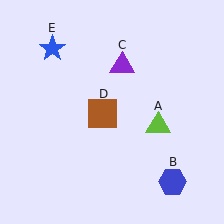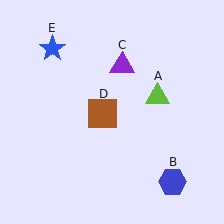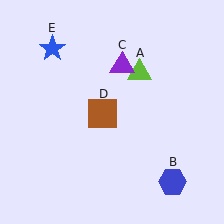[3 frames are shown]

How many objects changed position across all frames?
1 object changed position: lime triangle (object A).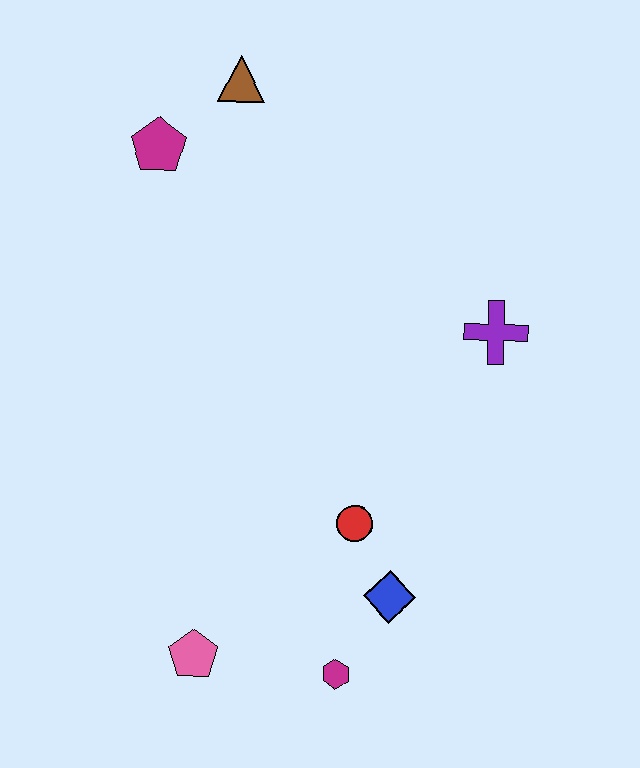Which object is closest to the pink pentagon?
The magenta hexagon is closest to the pink pentagon.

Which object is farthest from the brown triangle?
The magenta hexagon is farthest from the brown triangle.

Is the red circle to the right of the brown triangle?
Yes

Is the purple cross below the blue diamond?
No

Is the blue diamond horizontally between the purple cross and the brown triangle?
Yes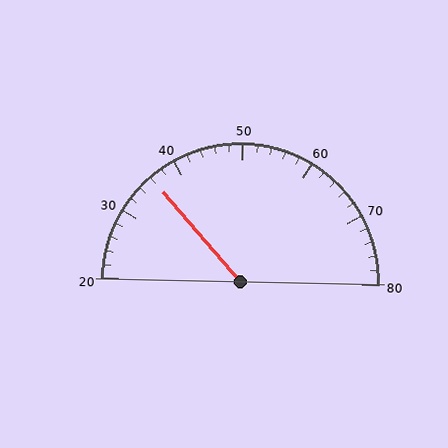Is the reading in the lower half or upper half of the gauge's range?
The reading is in the lower half of the range (20 to 80).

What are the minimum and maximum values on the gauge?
The gauge ranges from 20 to 80.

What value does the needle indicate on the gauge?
The needle indicates approximately 36.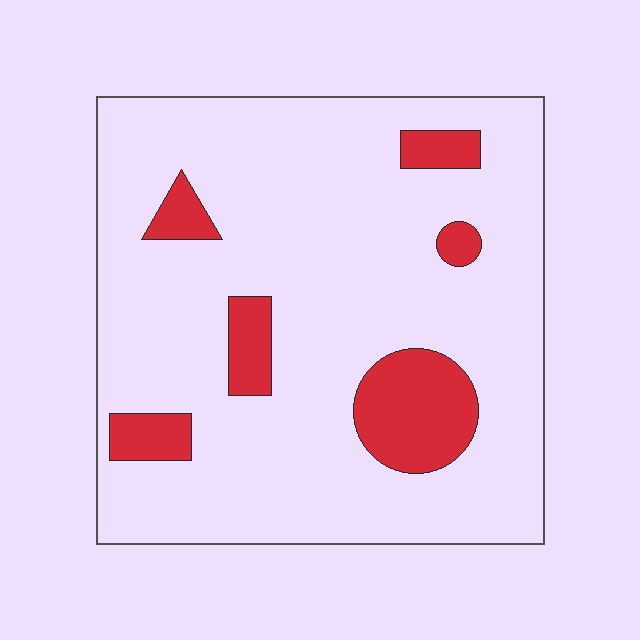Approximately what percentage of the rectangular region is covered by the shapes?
Approximately 15%.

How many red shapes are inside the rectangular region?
6.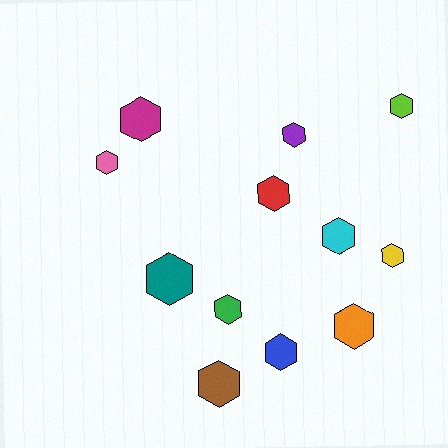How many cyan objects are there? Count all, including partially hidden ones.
There is 1 cyan object.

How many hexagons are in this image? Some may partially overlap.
There are 12 hexagons.